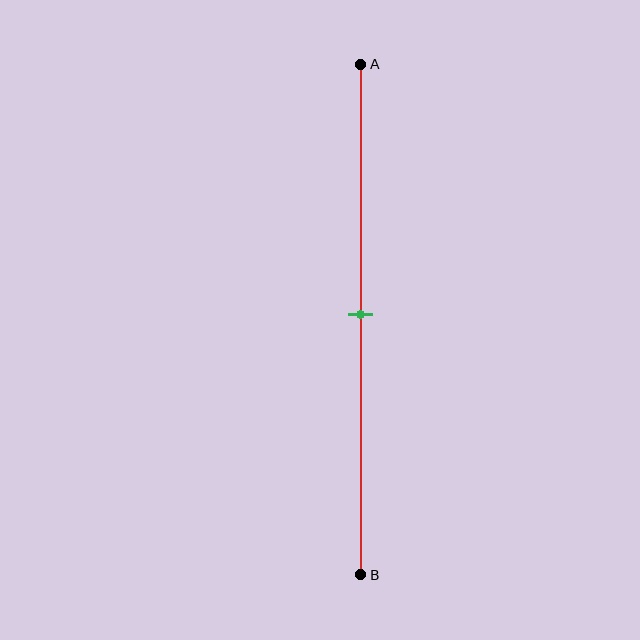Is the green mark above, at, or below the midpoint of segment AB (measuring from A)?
The green mark is approximately at the midpoint of segment AB.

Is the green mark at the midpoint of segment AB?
Yes, the mark is approximately at the midpoint.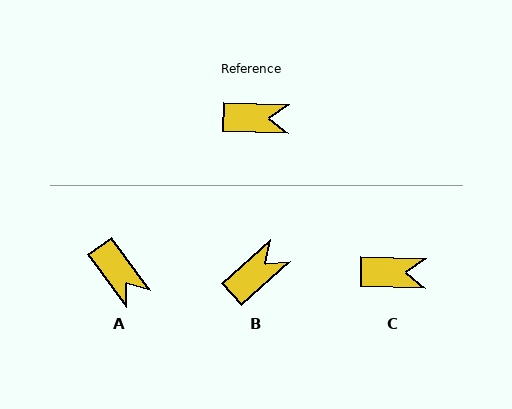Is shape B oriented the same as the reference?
No, it is off by about 44 degrees.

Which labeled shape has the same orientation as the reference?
C.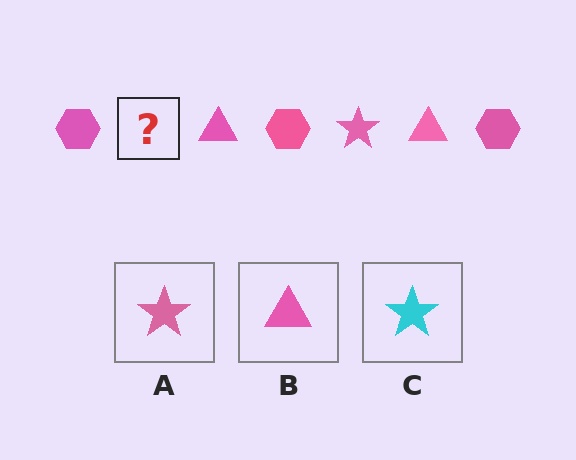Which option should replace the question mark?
Option A.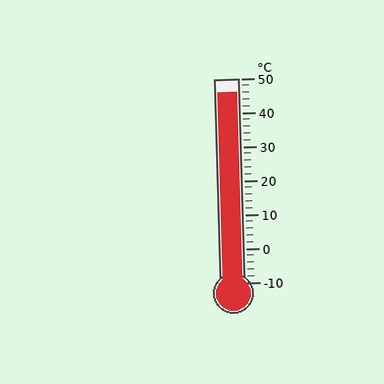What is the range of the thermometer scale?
The thermometer scale ranges from -10°C to 50°C.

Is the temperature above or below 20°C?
The temperature is above 20°C.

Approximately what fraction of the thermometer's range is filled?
The thermometer is filled to approximately 95% of its range.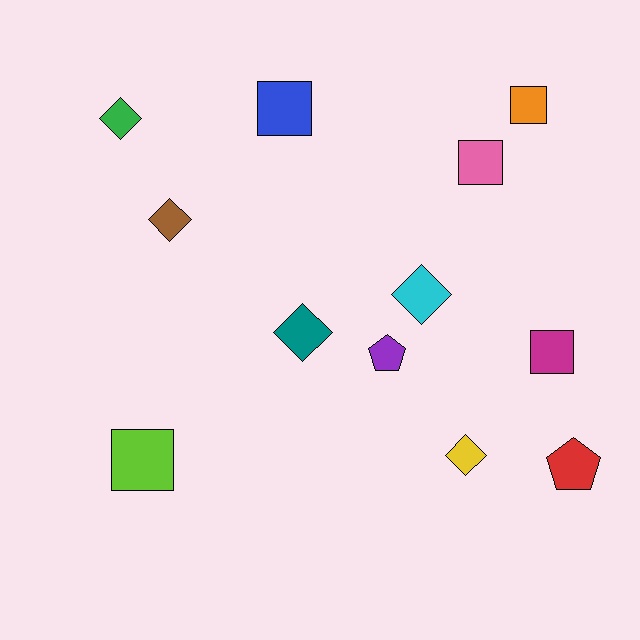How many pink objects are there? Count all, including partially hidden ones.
There is 1 pink object.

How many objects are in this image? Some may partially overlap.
There are 12 objects.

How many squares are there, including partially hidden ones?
There are 5 squares.